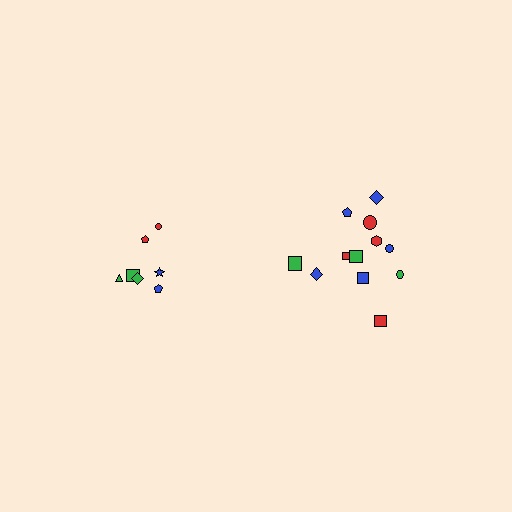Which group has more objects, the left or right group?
The right group.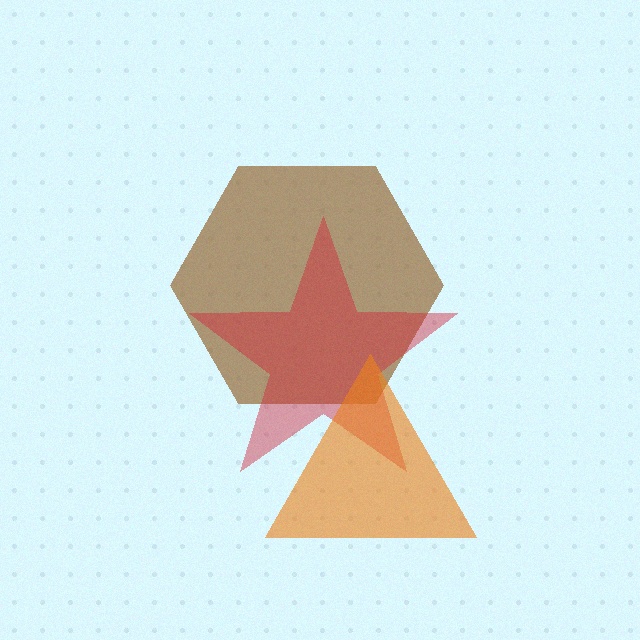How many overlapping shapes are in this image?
There are 3 overlapping shapes in the image.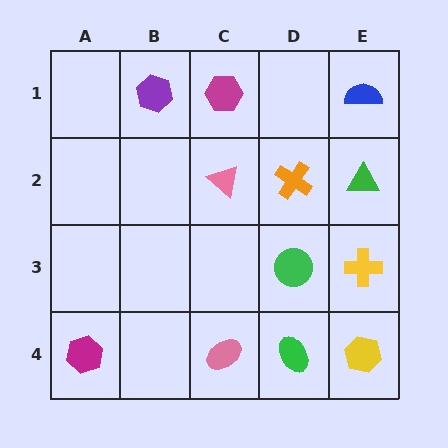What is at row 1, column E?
A blue semicircle.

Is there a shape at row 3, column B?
No, that cell is empty.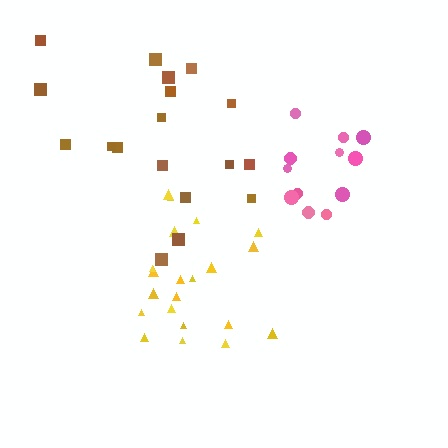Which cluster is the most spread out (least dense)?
Brown.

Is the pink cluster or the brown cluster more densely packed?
Pink.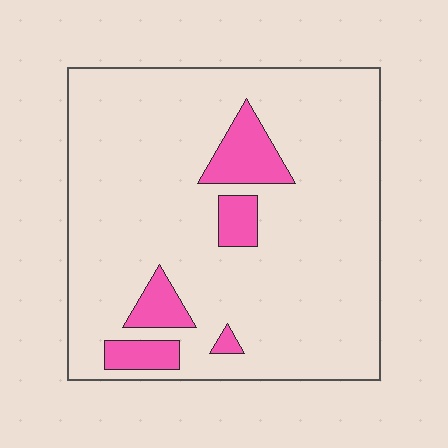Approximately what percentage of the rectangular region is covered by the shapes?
Approximately 10%.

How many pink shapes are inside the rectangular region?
5.